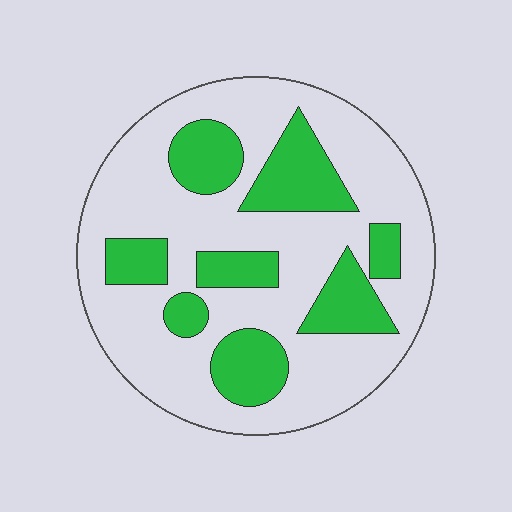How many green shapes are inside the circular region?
8.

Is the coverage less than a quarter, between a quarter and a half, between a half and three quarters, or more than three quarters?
Between a quarter and a half.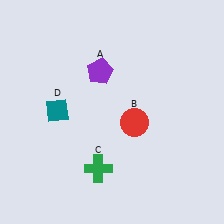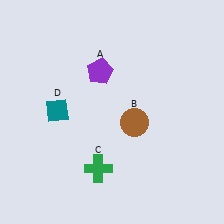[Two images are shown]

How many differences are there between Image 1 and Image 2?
There is 1 difference between the two images.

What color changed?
The circle (B) changed from red in Image 1 to brown in Image 2.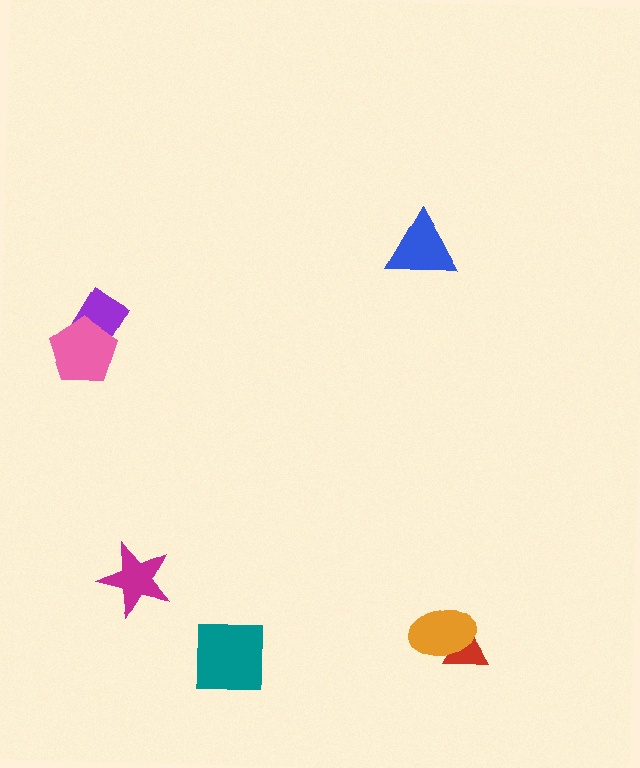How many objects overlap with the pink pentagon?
1 object overlaps with the pink pentagon.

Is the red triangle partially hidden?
Yes, it is partially covered by another shape.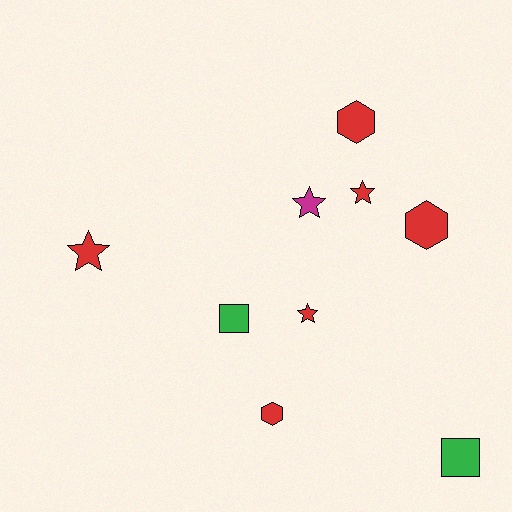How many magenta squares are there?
There are no magenta squares.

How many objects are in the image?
There are 9 objects.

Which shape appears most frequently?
Star, with 4 objects.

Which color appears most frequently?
Red, with 6 objects.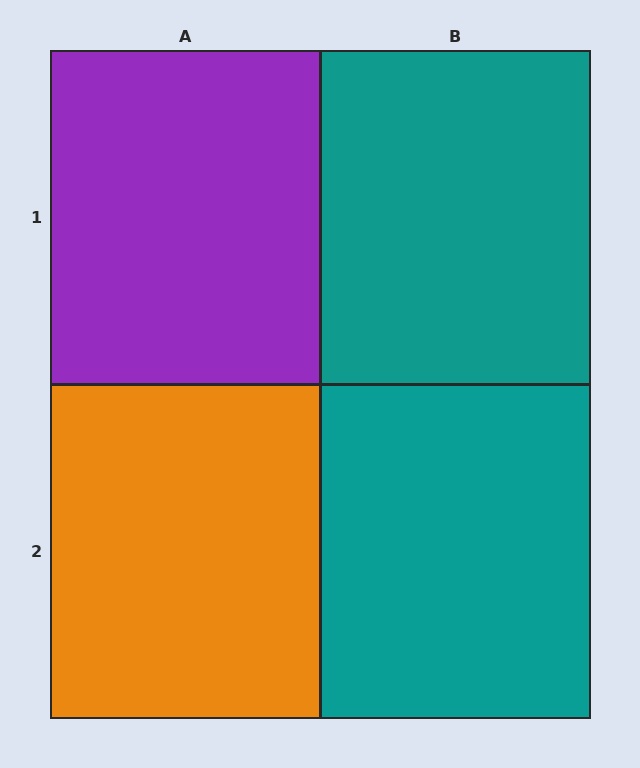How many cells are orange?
1 cell is orange.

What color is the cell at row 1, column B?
Teal.